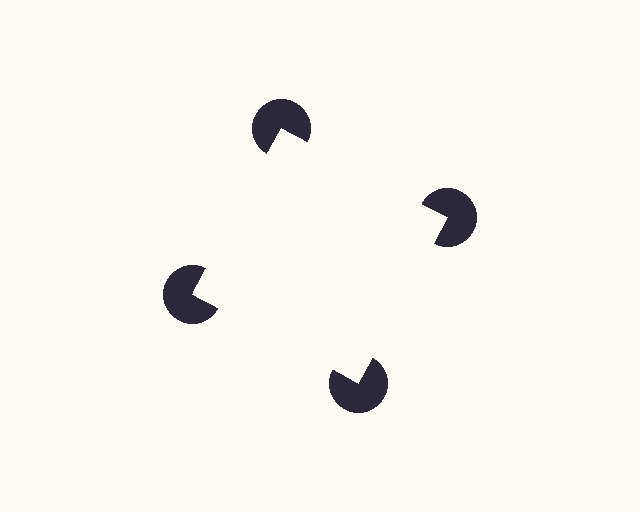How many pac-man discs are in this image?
There are 4 — one at each vertex of the illusory square.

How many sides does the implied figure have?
4 sides.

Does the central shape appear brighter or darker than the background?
It typically appears slightly brighter than the background, even though no actual brightness change is drawn.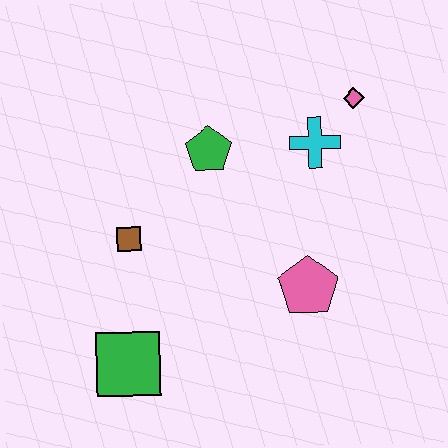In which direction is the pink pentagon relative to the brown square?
The pink pentagon is to the right of the brown square.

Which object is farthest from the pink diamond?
The green square is farthest from the pink diamond.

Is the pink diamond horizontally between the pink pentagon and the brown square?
No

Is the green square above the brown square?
No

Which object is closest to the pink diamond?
The cyan cross is closest to the pink diamond.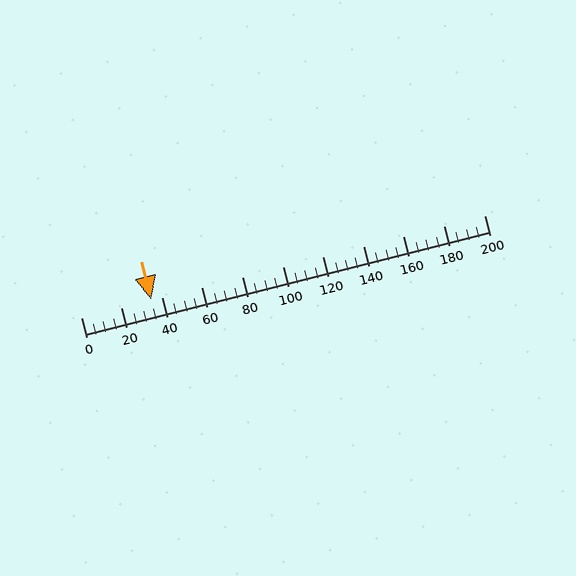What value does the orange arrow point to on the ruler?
The orange arrow points to approximately 35.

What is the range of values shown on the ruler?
The ruler shows values from 0 to 200.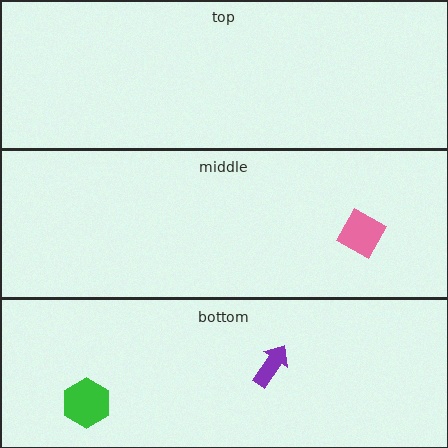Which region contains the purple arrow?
The bottom region.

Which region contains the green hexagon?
The bottom region.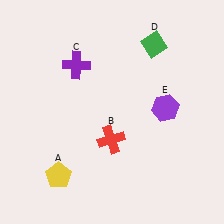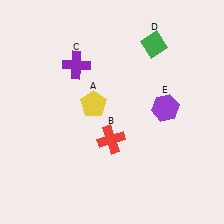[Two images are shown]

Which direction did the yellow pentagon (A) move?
The yellow pentagon (A) moved up.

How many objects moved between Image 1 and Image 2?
1 object moved between the two images.